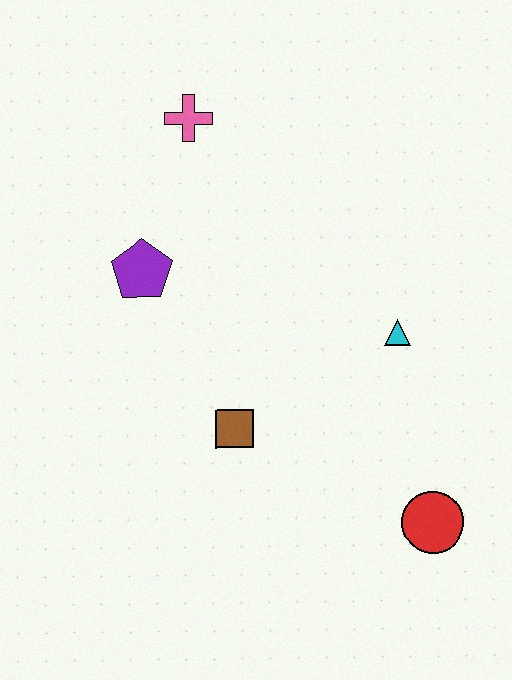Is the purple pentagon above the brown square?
Yes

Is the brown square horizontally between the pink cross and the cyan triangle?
Yes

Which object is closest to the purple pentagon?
The pink cross is closest to the purple pentagon.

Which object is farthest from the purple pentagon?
The red circle is farthest from the purple pentagon.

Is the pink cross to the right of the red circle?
No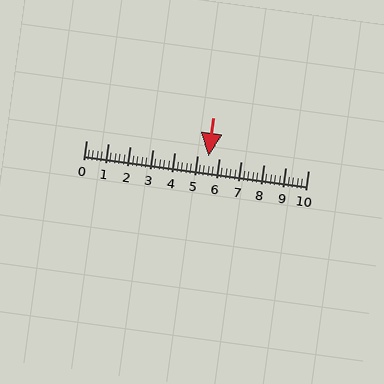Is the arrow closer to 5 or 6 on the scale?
The arrow is closer to 6.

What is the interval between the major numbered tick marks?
The major tick marks are spaced 1 units apart.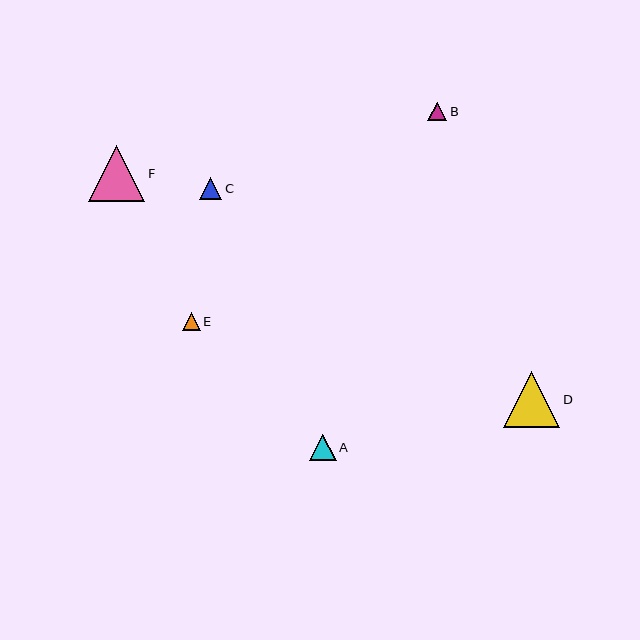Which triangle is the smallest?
Triangle E is the smallest with a size of approximately 18 pixels.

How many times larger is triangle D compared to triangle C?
Triangle D is approximately 2.6 times the size of triangle C.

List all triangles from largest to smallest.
From largest to smallest: F, D, A, C, B, E.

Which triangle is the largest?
Triangle F is the largest with a size of approximately 56 pixels.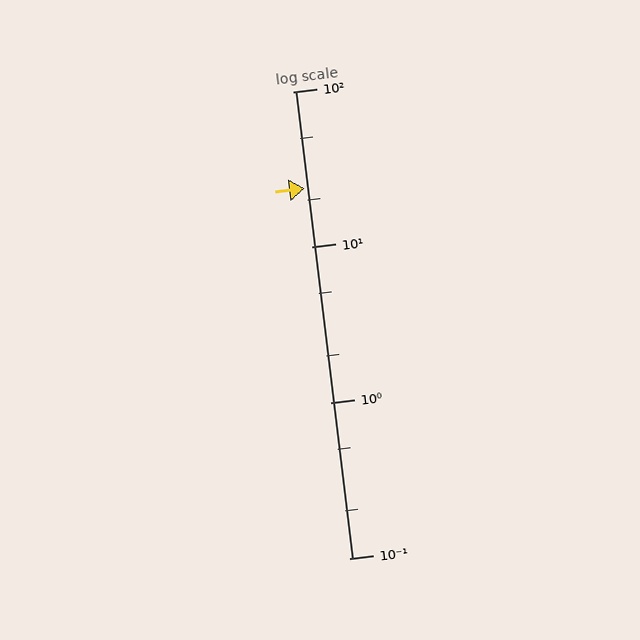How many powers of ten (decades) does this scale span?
The scale spans 3 decades, from 0.1 to 100.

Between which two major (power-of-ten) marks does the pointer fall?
The pointer is between 10 and 100.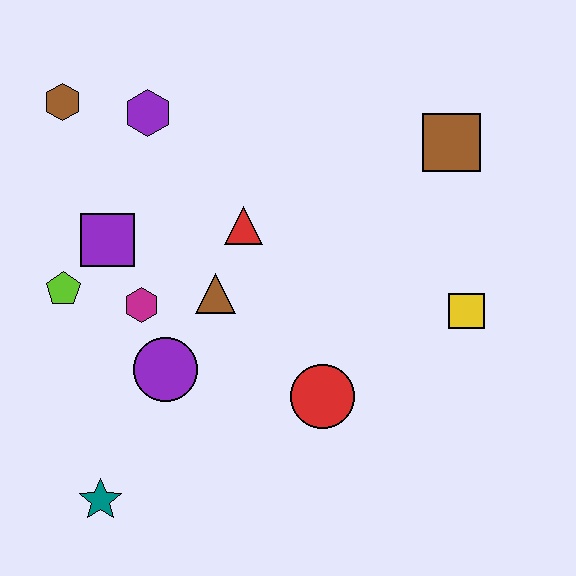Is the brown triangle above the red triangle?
No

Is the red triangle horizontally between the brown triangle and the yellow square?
Yes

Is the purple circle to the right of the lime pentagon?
Yes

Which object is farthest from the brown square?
The teal star is farthest from the brown square.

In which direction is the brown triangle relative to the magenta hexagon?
The brown triangle is to the right of the magenta hexagon.